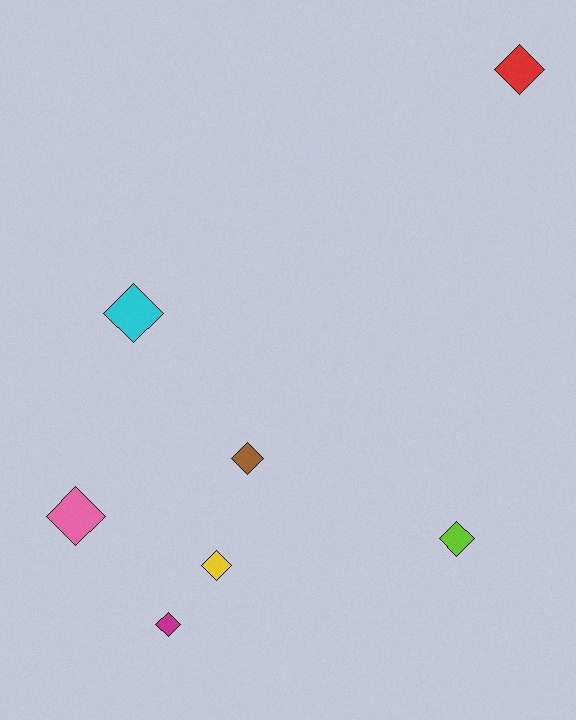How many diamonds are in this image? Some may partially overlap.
There are 7 diamonds.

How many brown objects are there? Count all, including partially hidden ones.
There is 1 brown object.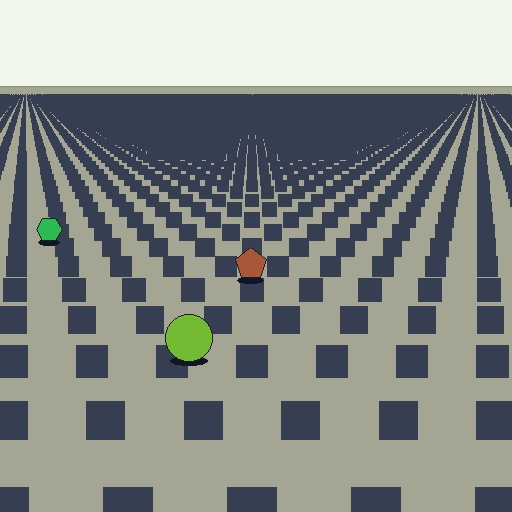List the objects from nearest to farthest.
From nearest to farthest: the lime circle, the brown pentagon, the green hexagon.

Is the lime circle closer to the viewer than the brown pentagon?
Yes. The lime circle is closer — you can tell from the texture gradient: the ground texture is coarser near it.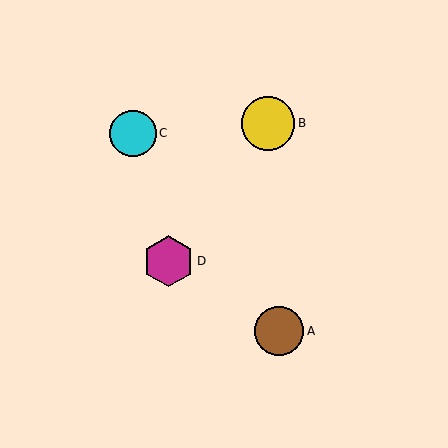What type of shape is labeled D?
Shape D is a magenta hexagon.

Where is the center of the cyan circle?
The center of the cyan circle is at (133, 133).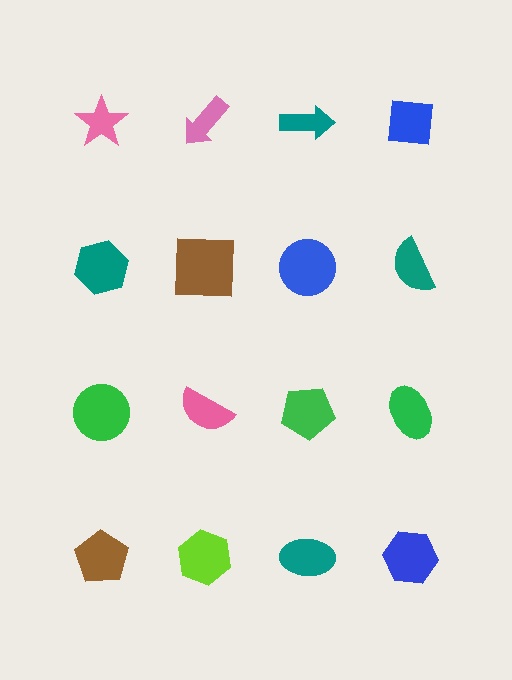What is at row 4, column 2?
A lime hexagon.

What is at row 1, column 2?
A pink arrow.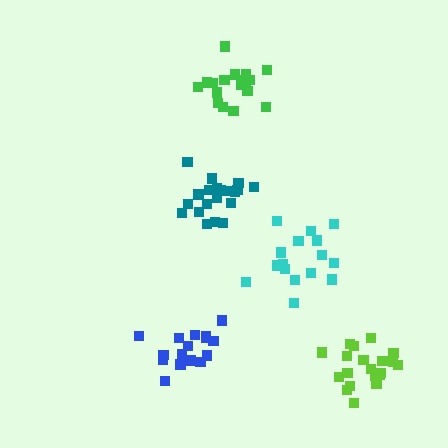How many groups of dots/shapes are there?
There are 5 groups.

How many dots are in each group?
Group 1: 16 dots, Group 2: 18 dots, Group 3: 16 dots, Group 4: 20 dots, Group 5: 20 dots (90 total).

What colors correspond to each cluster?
The clusters are colored: blue, green, cyan, lime, teal.